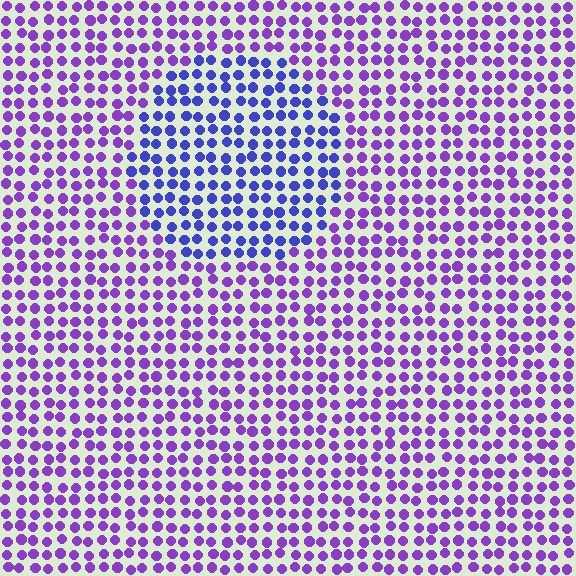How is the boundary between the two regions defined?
The boundary is defined purely by a slight shift in hue (about 37 degrees). Spacing, size, and orientation are identical on both sides.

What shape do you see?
I see a circle.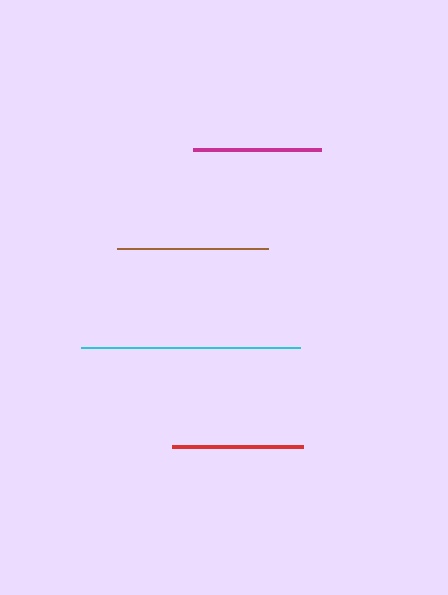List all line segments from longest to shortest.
From longest to shortest: cyan, brown, red, magenta.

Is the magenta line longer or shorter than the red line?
The red line is longer than the magenta line.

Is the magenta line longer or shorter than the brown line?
The brown line is longer than the magenta line.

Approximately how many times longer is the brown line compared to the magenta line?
The brown line is approximately 1.2 times the length of the magenta line.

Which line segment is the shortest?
The magenta line is the shortest at approximately 127 pixels.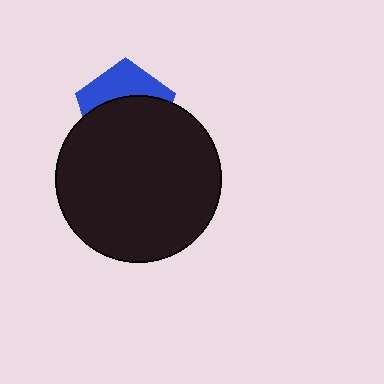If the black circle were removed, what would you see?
You would see the complete blue pentagon.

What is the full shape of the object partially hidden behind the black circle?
The partially hidden object is a blue pentagon.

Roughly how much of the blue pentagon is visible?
A small part of it is visible (roughly 38%).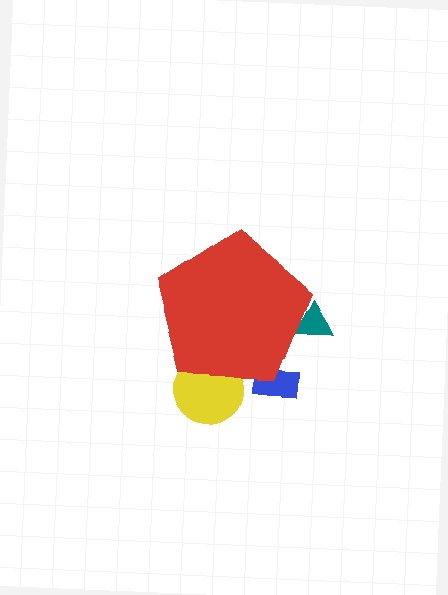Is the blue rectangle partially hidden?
Yes, the blue rectangle is partially hidden behind the red pentagon.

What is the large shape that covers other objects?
A red pentagon.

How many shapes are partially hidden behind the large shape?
3 shapes are partially hidden.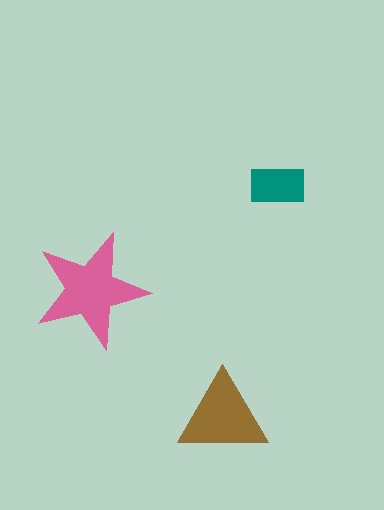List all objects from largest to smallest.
The pink star, the brown triangle, the teal rectangle.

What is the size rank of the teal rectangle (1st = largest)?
3rd.